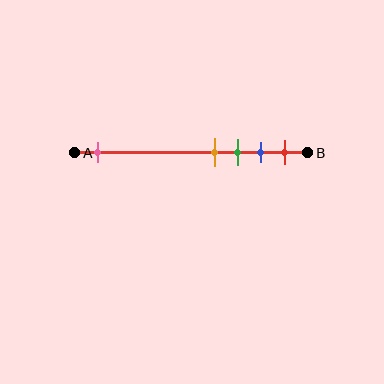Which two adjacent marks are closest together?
The orange and green marks are the closest adjacent pair.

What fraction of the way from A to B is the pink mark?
The pink mark is approximately 10% (0.1) of the way from A to B.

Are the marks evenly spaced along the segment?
No, the marks are not evenly spaced.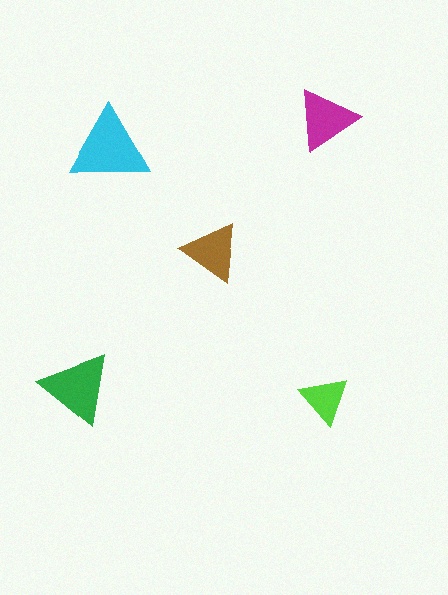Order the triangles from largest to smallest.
the cyan one, the green one, the magenta one, the brown one, the lime one.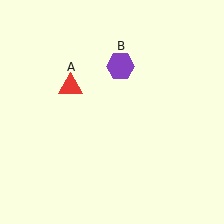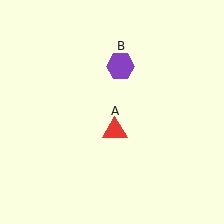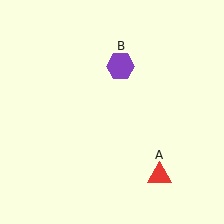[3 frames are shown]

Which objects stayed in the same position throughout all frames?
Purple hexagon (object B) remained stationary.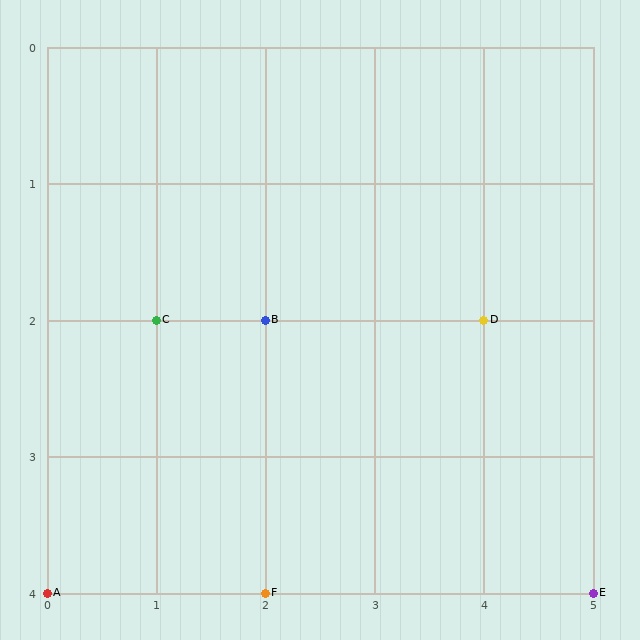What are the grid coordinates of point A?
Point A is at grid coordinates (0, 4).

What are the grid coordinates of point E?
Point E is at grid coordinates (5, 4).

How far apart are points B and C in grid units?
Points B and C are 1 column apart.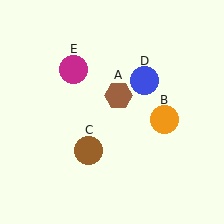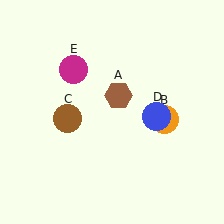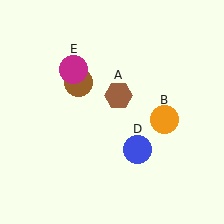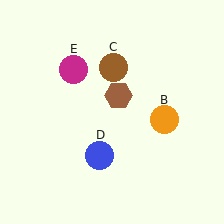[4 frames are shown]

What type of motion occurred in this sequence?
The brown circle (object C), blue circle (object D) rotated clockwise around the center of the scene.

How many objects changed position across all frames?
2 objects changed position: brown circle (object C), blue circle (object D).